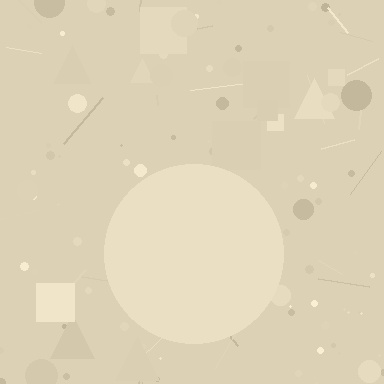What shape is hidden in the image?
A circle is hidden in the image.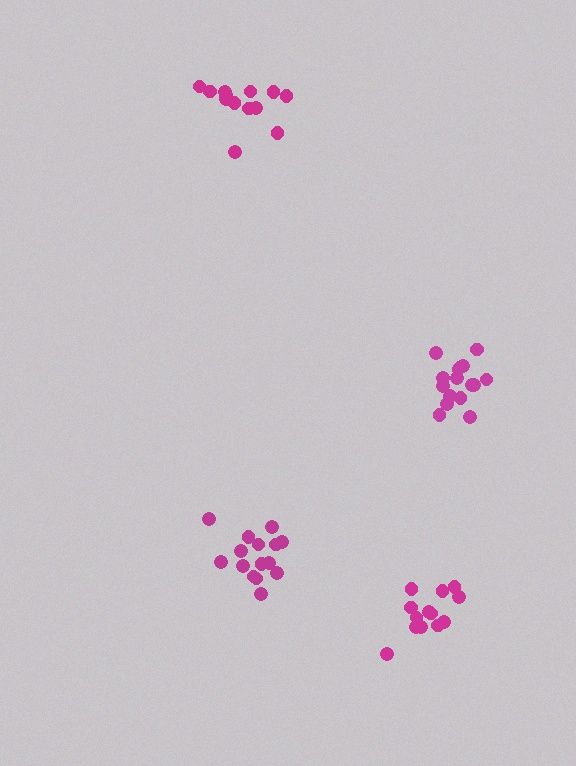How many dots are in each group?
Group 1: 13 dots, Group 2: 14 dots, Group 3: 15 dots, Group 4: 16 dots (58 total).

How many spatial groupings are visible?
There are 4 spatial groupings.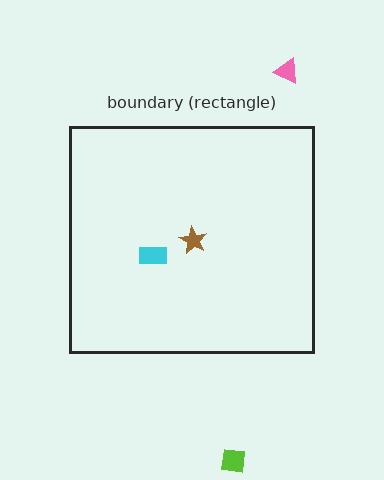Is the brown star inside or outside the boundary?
Inside.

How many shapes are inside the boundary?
2 inside, 2 outside.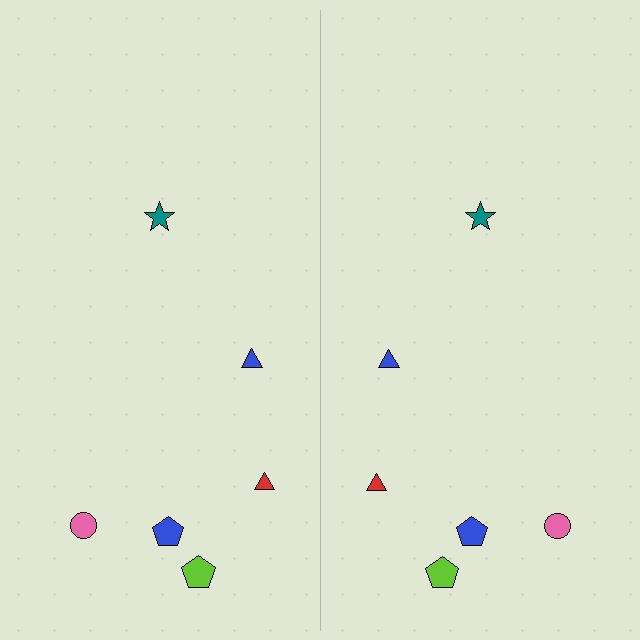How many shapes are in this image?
There are 12 shapes in this image.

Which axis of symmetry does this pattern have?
The pattern has a vertical axis of symmetry running through the center of the image.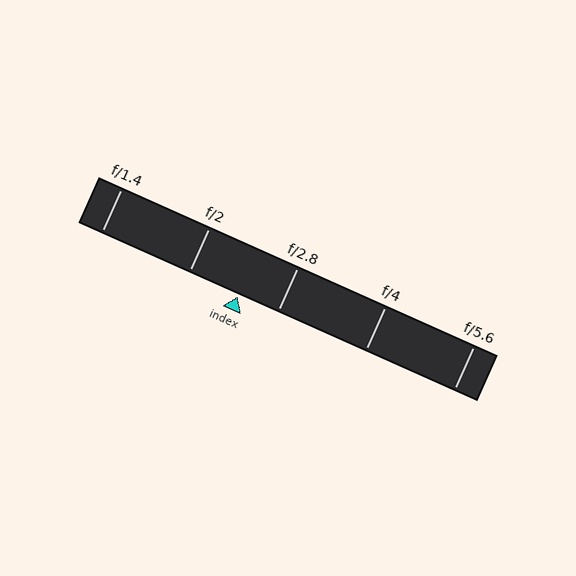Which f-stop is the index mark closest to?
The index mark is closest to f/2.8.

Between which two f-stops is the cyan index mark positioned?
The index mark is between f/2 and f/2.8.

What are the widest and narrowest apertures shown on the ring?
The widest aperture shown is f/1.4 and the narrowest is f/5.6.